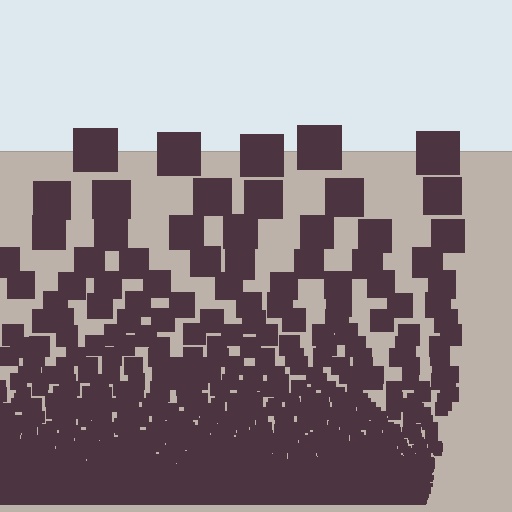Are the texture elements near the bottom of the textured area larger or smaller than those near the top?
Smaller. The gradient is inverted — elements near the bottom are smaller and denser.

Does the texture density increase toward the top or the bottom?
Density increases toward the bottom.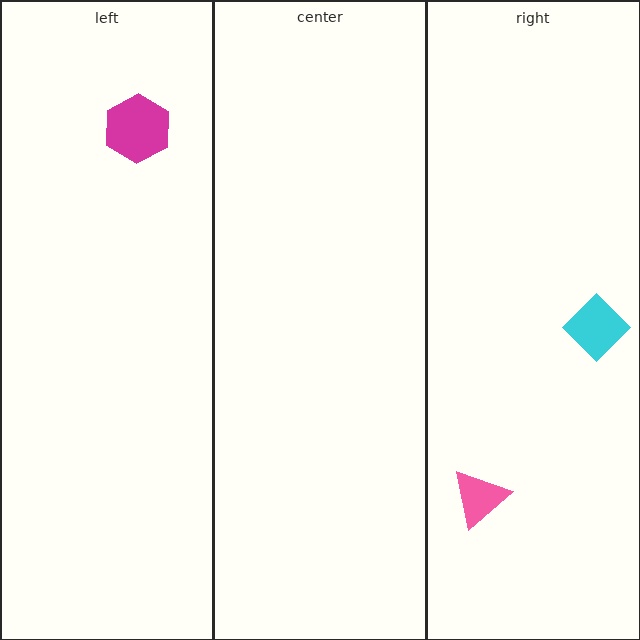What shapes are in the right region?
The cyan diamond, the pink triangle.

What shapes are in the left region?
The magenta hexagon.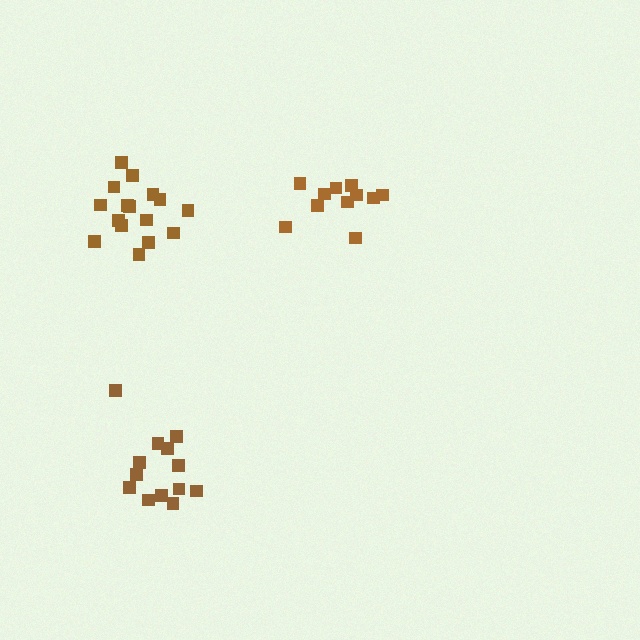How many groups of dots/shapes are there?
There are 3 groups.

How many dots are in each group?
Group 1: 13 dots, Group 2: 11 dots, Group 3: 16 dots (40 total).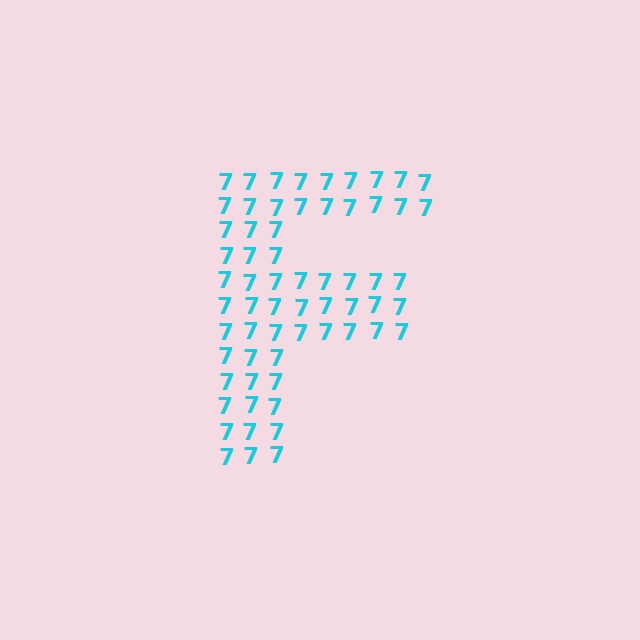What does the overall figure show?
The overall figure shows the letter F.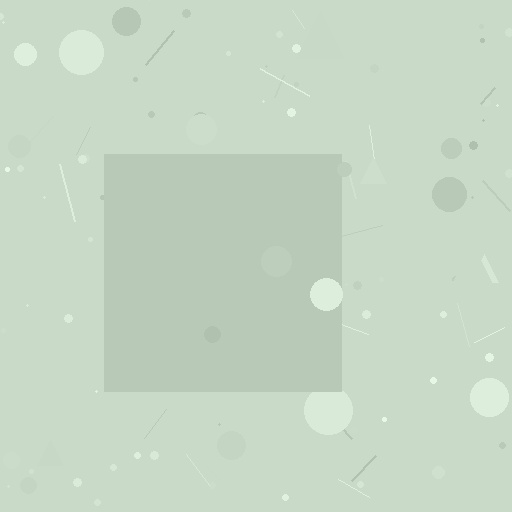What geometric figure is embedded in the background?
A square is embedded in the background.